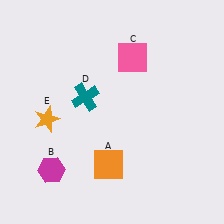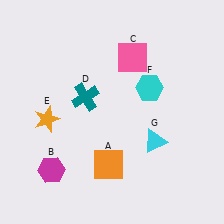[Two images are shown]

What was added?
A cyan hexagon (F), a cyan triangle (G) were added in Image 2.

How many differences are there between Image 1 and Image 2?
There are 2 differences between the two images.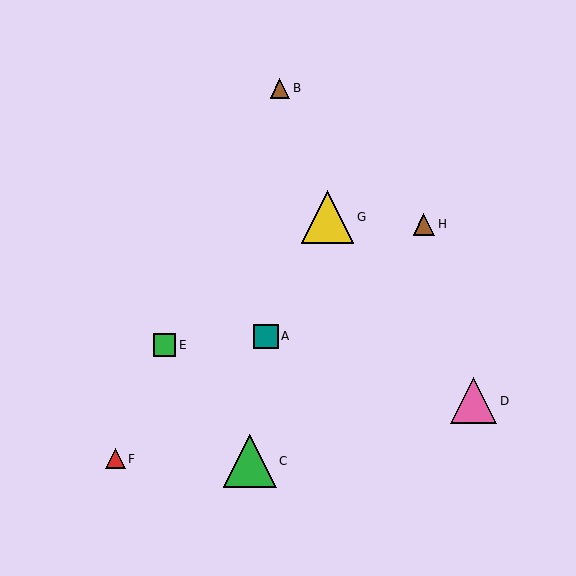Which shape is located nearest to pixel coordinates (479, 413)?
The pink triangle (labeled D) at (473, 401) is nearest to that location.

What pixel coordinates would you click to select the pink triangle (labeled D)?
Click at (473, 401) to select the pink triangle D.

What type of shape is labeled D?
Shape D is a pink triangle.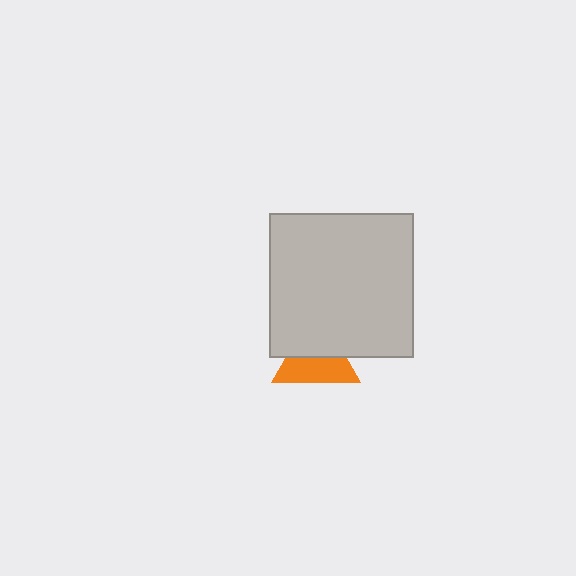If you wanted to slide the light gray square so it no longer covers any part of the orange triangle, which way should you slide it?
Slide it up — that is the most direct way to separate the two shapes.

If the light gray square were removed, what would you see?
You would see the complete orange triangle.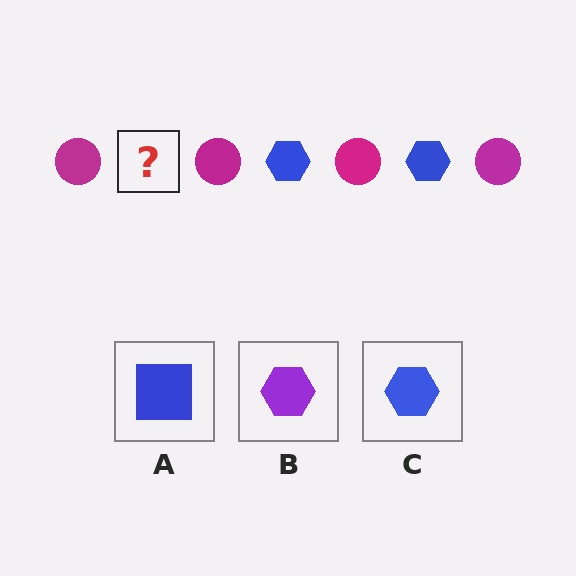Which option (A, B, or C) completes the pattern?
C.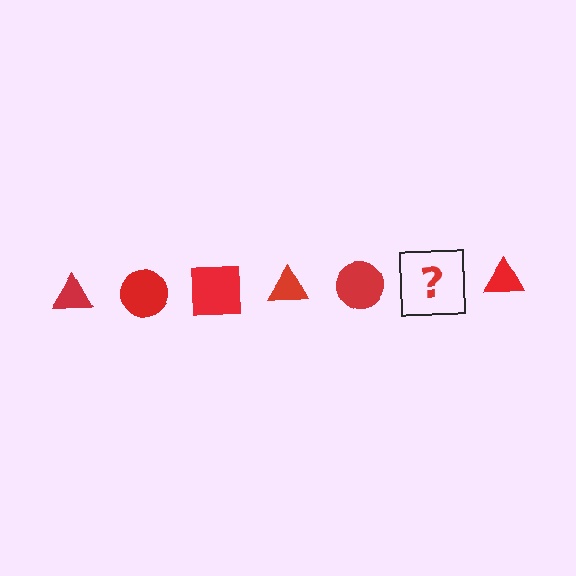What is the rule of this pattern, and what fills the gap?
The rule is that the pattern cycles through triangle, circle, square shapes in red. The gap should be filled with a red square.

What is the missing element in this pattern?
The missing element is a red square.